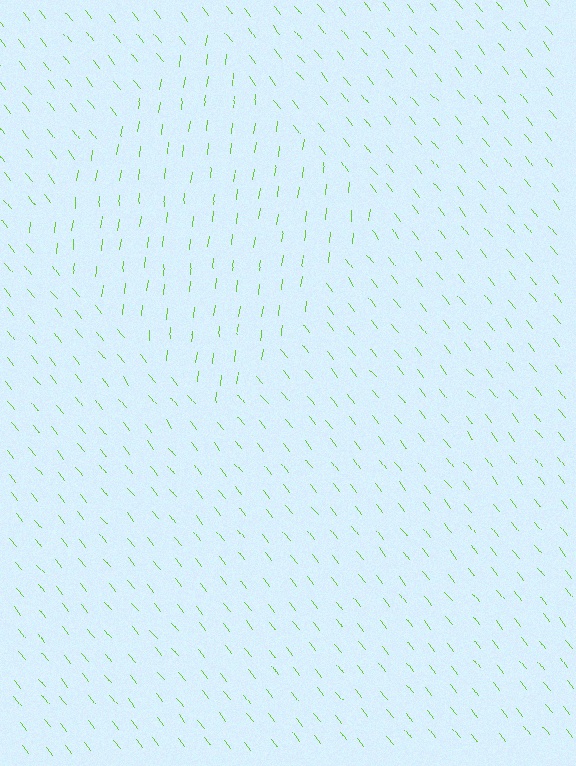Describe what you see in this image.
The image is filled with small lime line segments. A diamond region in the image has lines oriented differently from the surrounding lines, creating a visible texture boundary.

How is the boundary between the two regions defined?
The boundary is defined purely by a change in line orientation (approximately 45 degrees difference). All lines are the same color and thickness.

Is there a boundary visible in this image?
Yes, there is a texture boundary formed by a change in line orientation.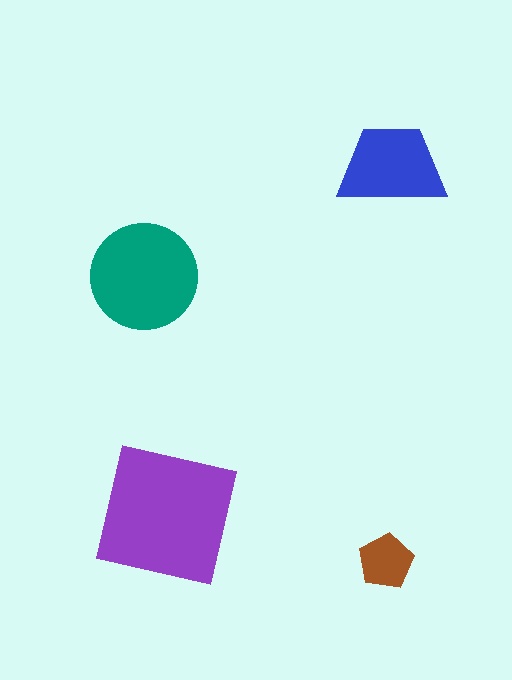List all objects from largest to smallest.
The purple square, the teal circle, the blue trapezoid, the brown pentagon.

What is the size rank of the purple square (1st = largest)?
1st.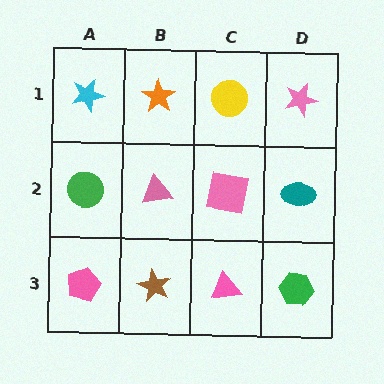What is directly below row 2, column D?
A green hexagon.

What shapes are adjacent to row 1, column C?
A pink square (row 2, column C), an orange star (row 1, column B), a pink star (row 1, column D).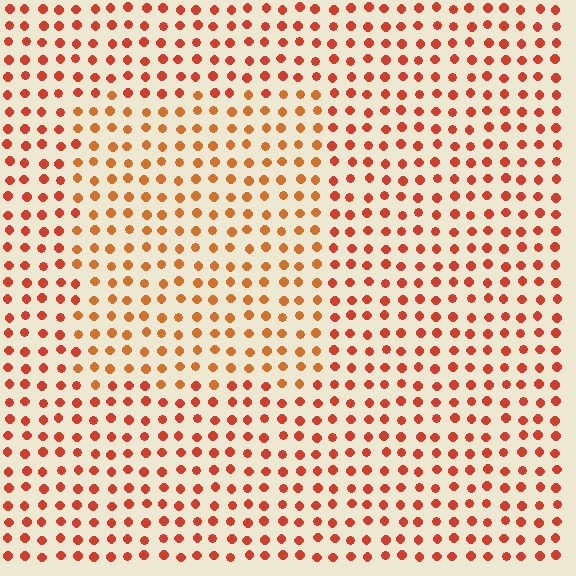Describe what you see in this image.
The image is filled with small red elements in a uniform arrangement. A rectangle-shaped region is visible where the elements are tinted to a slightly different hue, forming a subtle color boundary.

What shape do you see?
I see a rectangle.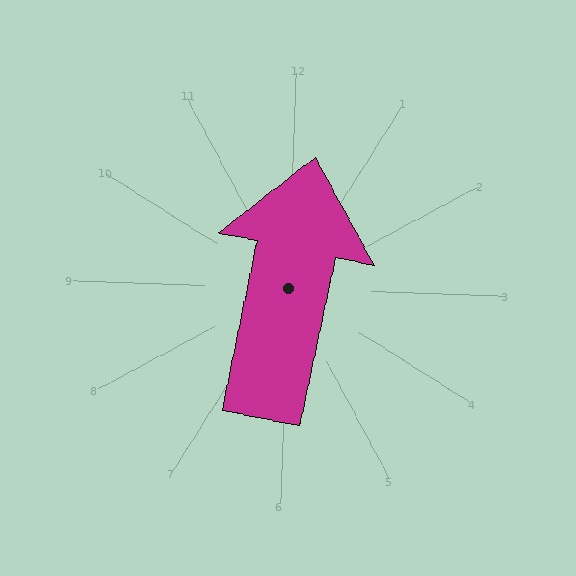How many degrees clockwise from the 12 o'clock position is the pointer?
Approximately 10 degrees.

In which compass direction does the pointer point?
North.